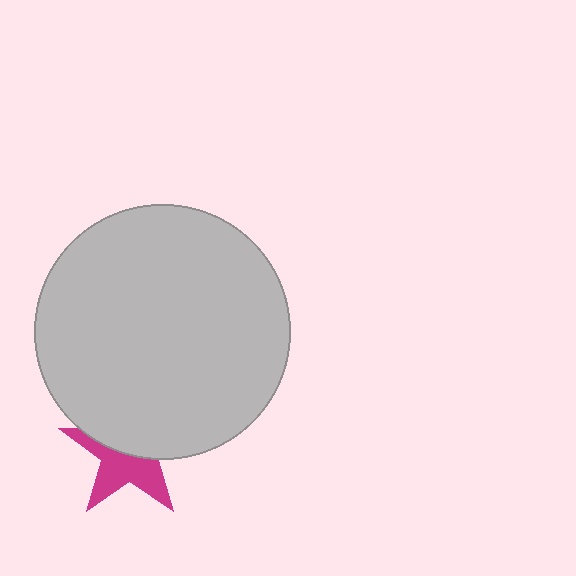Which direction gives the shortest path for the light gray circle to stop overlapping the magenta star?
Moving up gives the shortest separation.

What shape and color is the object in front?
The object in front is a light gray circle.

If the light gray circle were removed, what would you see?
You would see the complete magenta star.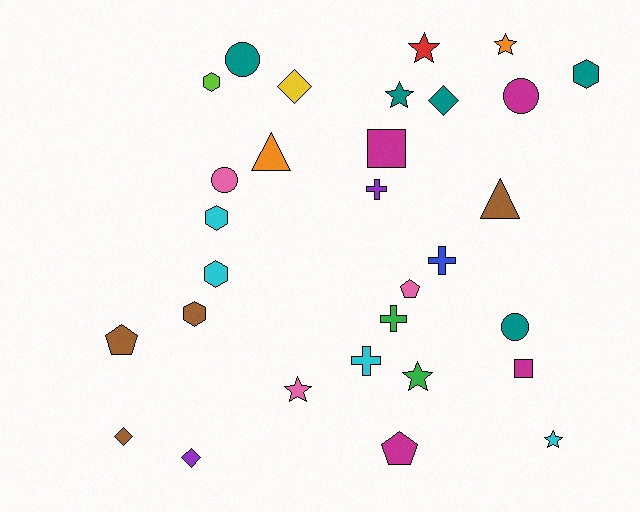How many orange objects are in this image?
There are 2 orange objects.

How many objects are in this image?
There are 30 objects.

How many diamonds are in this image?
There are 4 diamonds.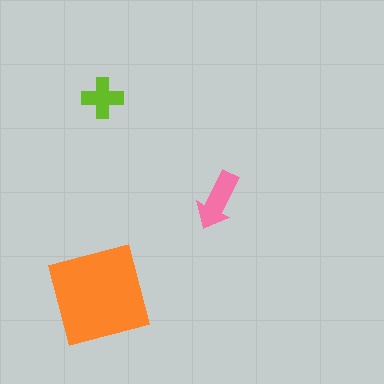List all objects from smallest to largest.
The lime cross, the pink arrow, the orange square.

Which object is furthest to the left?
The orange square is leftmost.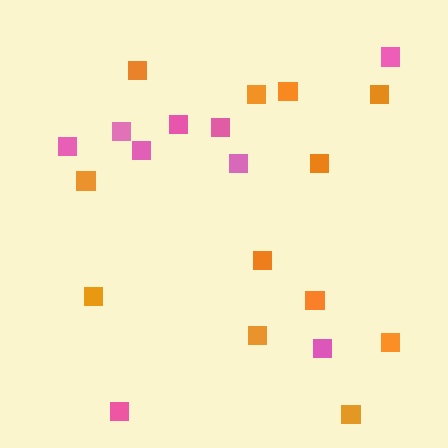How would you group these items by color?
There are 2 groups: one group of orange squares (12) and one group of pink squares (9).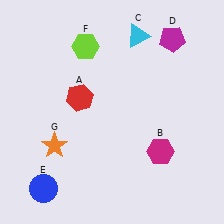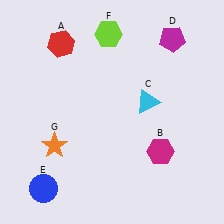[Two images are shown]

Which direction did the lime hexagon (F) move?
The lime hexagon (F) moved right.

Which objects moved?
The objects that moved are: the red hexagon (A), the cyan triangle (C), the lime hexagon (F).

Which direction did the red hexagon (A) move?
The red hexagon (A) moved up.